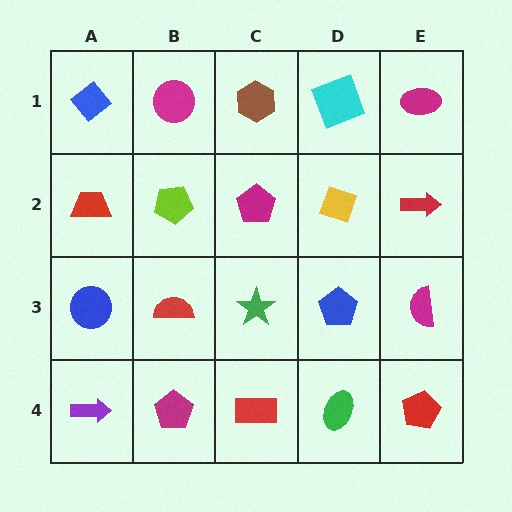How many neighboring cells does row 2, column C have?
4.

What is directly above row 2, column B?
A magenta circle.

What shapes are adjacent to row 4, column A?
A blue circle (row 3, column A), a magenta pentagon (row 4, column B).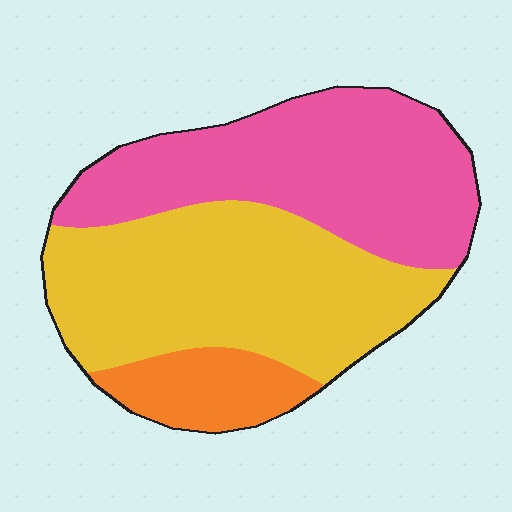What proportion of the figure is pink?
Pink covers 42% of the figure.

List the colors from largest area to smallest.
From largest to smallest: yellow, pink, orange.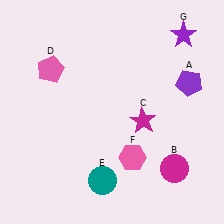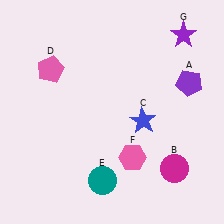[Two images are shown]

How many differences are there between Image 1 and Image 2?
There is 1 difference between the two images.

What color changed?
The star (C) changed from magenta in Image 1 to blue in Image 2.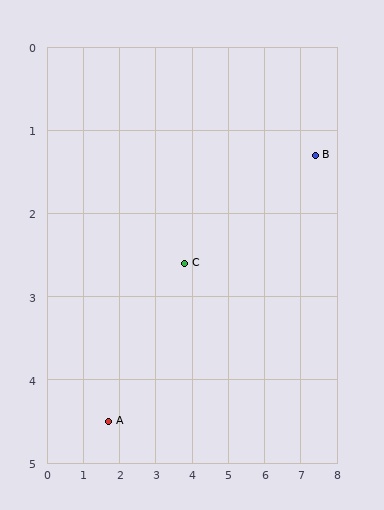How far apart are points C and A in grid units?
Points C and A are about 2.8 grid units apart.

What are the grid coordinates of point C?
Point C is at approximately (3.8, 2.6).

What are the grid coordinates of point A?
Point A is at approximately (1.7, 4.5).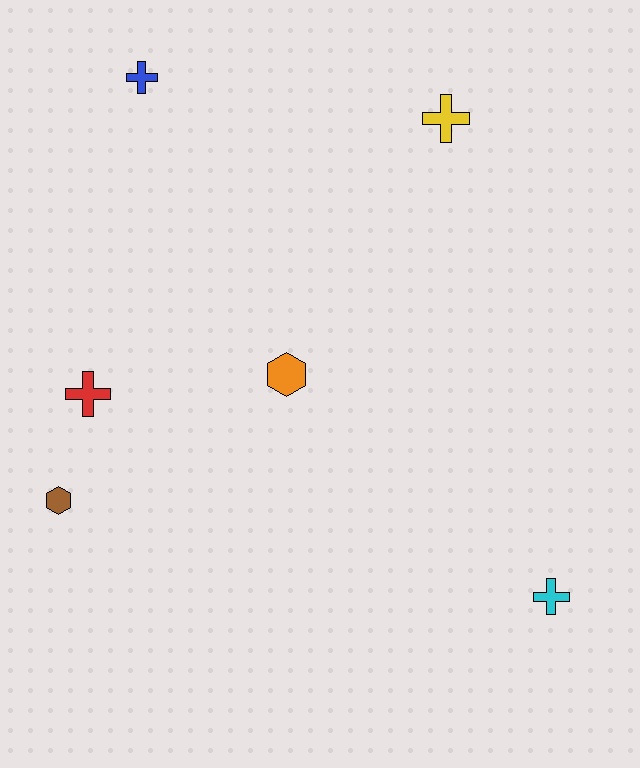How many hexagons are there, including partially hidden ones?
There are 2 hexagons.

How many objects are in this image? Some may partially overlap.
There are 6 objects.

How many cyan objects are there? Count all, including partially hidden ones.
There is 1 cyan object.